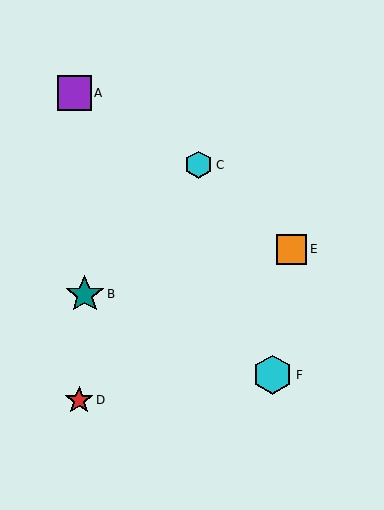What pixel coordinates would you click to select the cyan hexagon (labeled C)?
Click at (199, 165) to select the cyan hexagon C.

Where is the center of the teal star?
The center of the teal star is at (85, 294).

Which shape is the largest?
The cyan hexagon (labeled F) is the largest.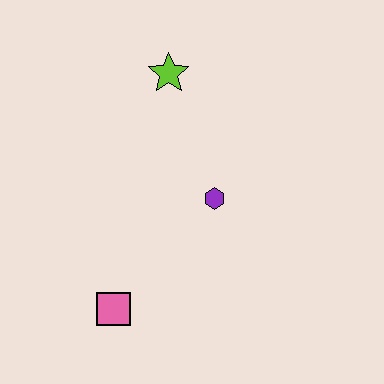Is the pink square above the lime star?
No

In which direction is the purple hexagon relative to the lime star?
The purple hexagon is below the lime star.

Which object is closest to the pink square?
The purple hexagon is closest to the pink square.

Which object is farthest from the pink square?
The lime star is farthest from the pink square.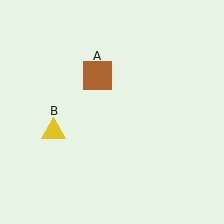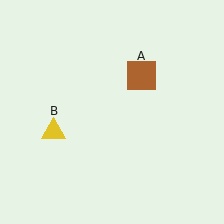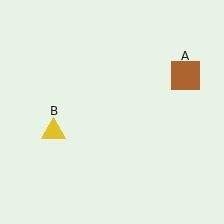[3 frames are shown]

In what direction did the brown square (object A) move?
The brown square (object A) moved right.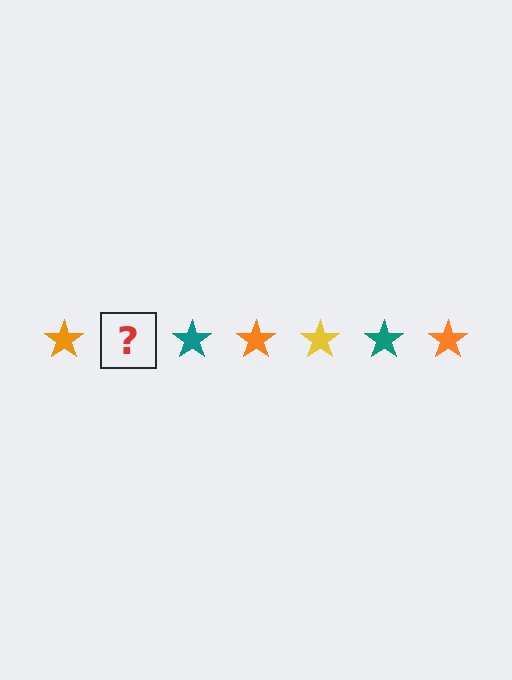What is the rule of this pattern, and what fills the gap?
The rule is that the pattern cycles through orange, yellow, teal stars. The gap should be filled with a yellow star.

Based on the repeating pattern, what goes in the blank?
The blank should be a yellow star.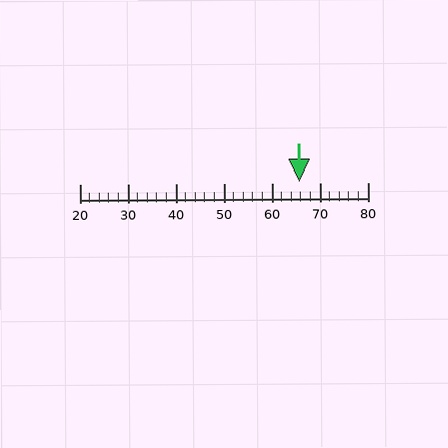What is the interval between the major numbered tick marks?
The major tick marks are spaced 10 units apart.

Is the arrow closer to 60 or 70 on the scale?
The arrow is closer to 70.